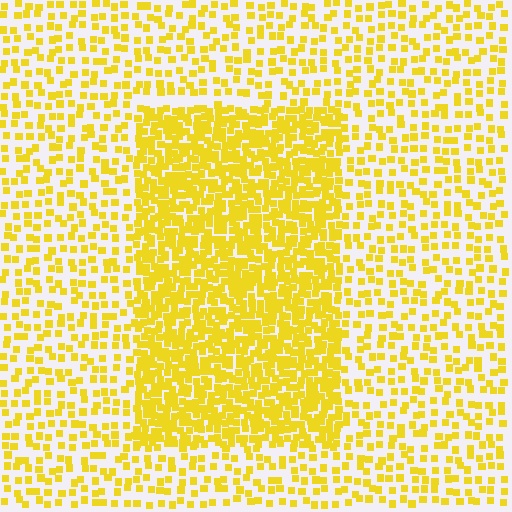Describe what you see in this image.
The image contains small yellow elements arranged at two different densities. A rectangle-shaped region is visible where the elements are more densely packed than the surrounding area.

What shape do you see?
I see a rectangle.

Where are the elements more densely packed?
The elements are more densely packed inside the rectangle boundary.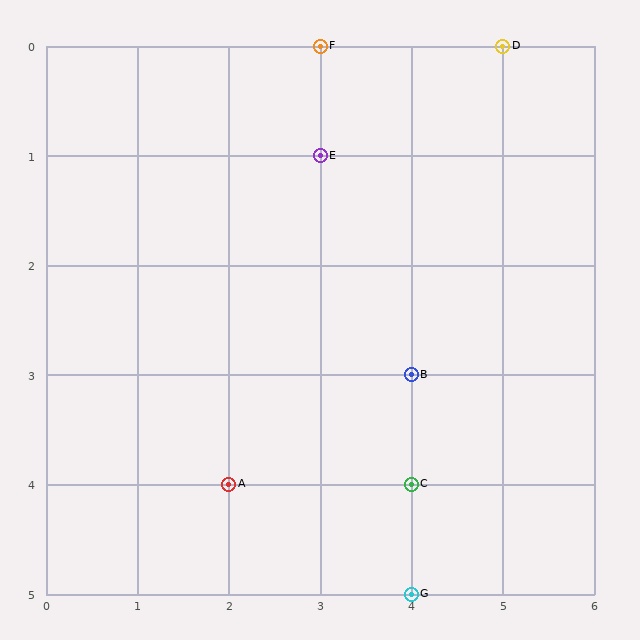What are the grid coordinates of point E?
Point E is at grid coordinates (3, 1).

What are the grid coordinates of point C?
Point C is at grid coordinates (4, 4).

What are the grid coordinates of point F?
Point F is at grid coordinates (3, 0).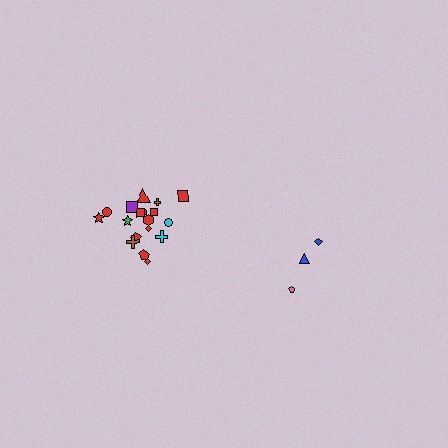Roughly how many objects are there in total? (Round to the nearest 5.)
Roughly 20 objects in total.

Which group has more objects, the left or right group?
The left group.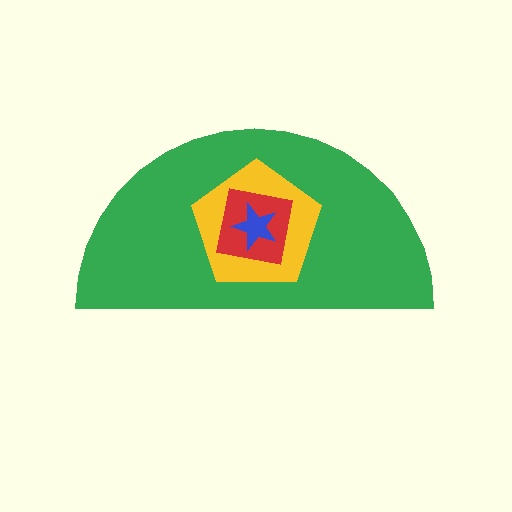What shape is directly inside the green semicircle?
The yellow pentagon.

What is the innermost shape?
The blue star.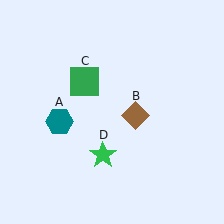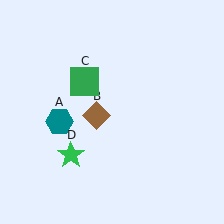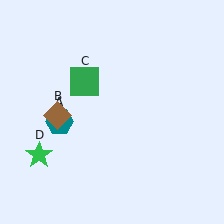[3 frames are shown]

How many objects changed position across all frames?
2 objects changed position: brown diamond (object B), green star (object D).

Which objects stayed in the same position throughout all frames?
Teal hexagon (object A) and green square (object C) remained stationary.